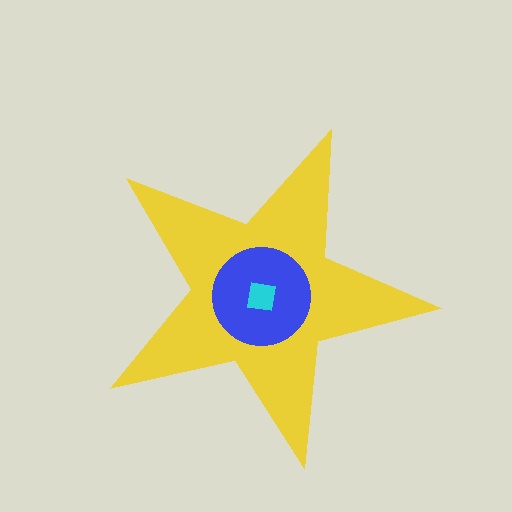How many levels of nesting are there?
3.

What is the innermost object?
The cyan square.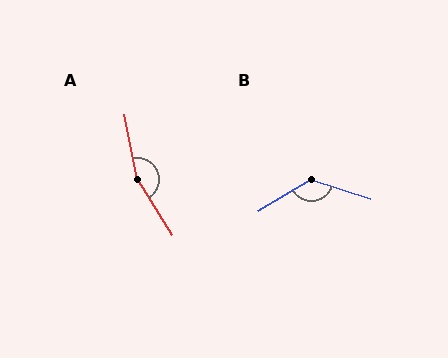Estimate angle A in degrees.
Approximately 159 degrees.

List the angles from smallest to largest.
B (130°), A (159°).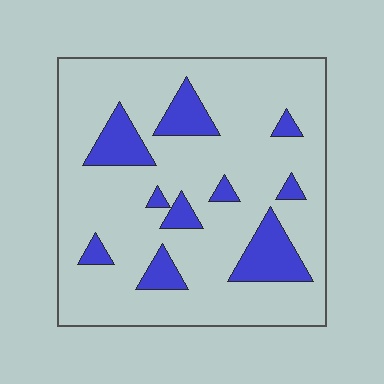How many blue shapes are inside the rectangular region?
10.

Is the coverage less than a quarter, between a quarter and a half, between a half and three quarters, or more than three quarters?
Less than a quarter.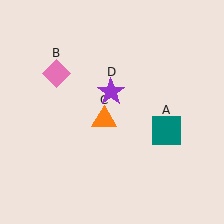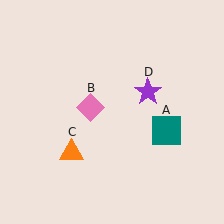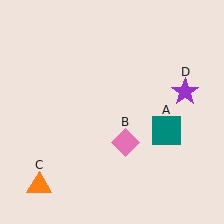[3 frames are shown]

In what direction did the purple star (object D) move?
The purple star (object D) moved right.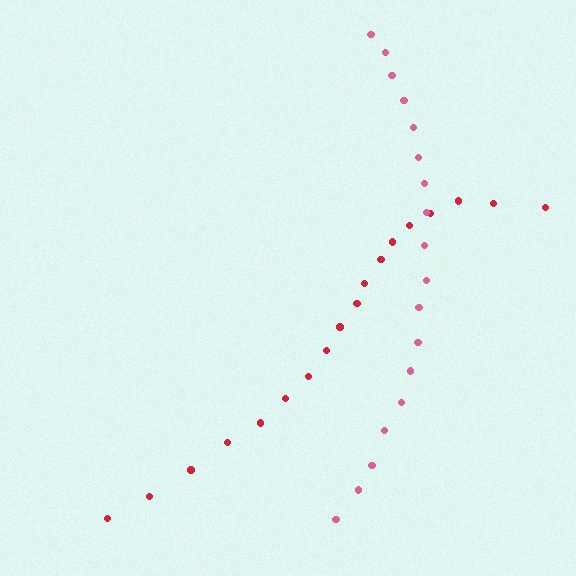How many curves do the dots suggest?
There are 2 distinct paths.